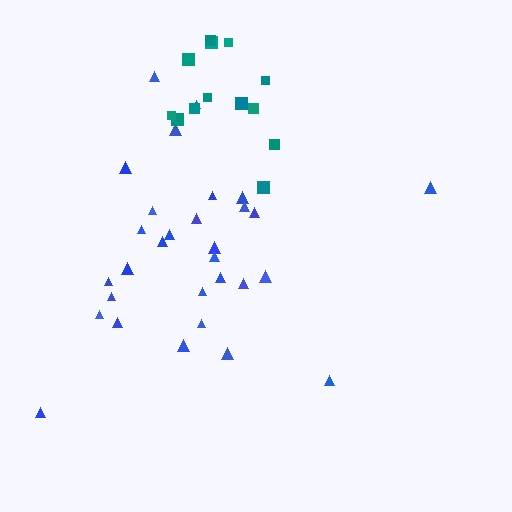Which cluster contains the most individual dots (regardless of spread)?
Blue (30).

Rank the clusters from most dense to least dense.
teal, blue.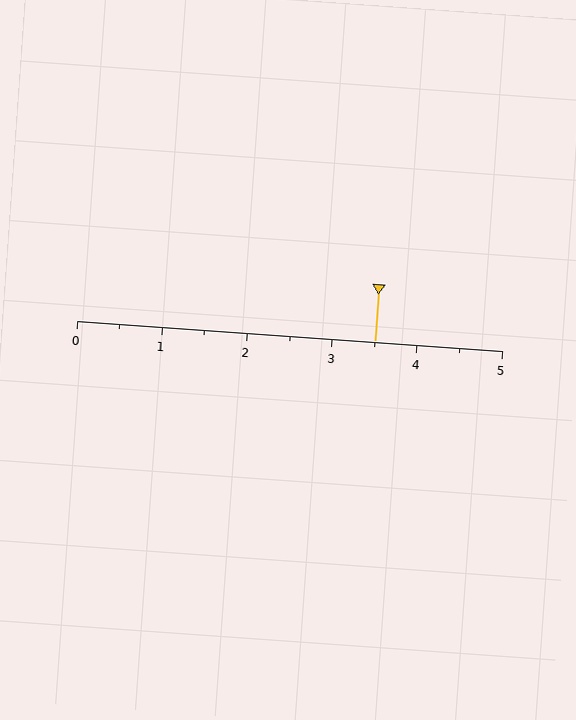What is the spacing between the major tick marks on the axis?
The major ticks are spaced 1 apart.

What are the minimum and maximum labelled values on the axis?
The axis runs from 0 to 5.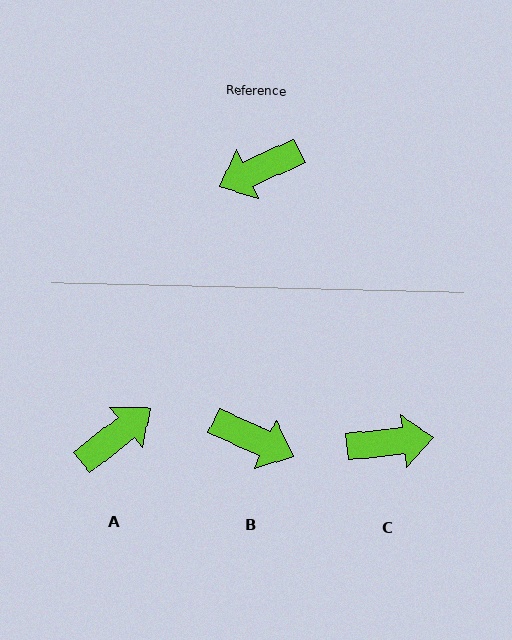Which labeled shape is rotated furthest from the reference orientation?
A, about 166 degrees away.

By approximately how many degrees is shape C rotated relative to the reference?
Approximately 162 degrees counter-clockwise.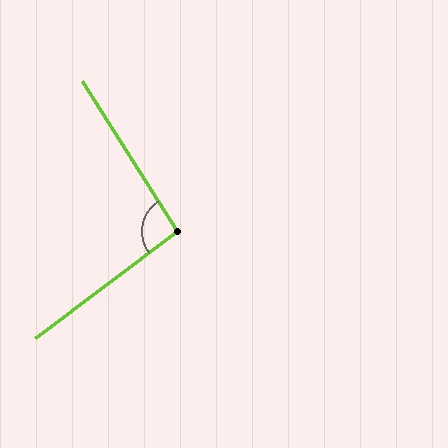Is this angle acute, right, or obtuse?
It is approximately a right angle.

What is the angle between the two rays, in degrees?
Approximately 95 degrees.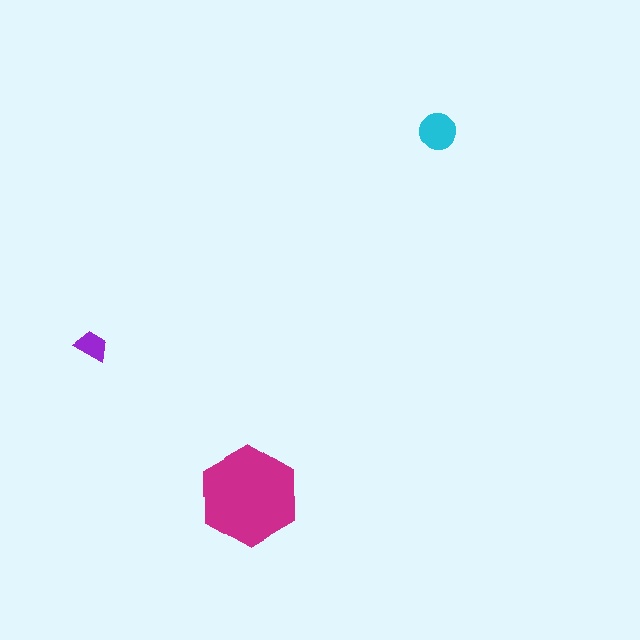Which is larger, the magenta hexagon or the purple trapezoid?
The magenta hexagon.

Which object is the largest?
The magenta hexagon.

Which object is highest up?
The cyan circle is topmost.